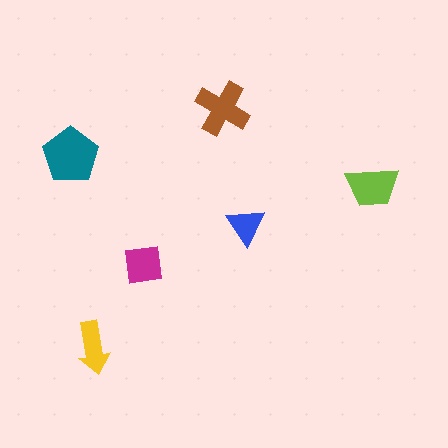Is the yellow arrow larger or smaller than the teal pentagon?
Smaller.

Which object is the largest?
The teal pentagon.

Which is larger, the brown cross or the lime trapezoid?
The brown cross.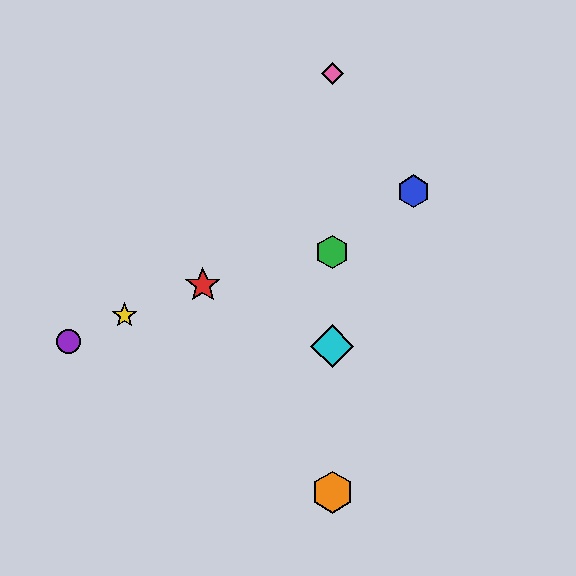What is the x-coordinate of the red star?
The red star is at x≈203.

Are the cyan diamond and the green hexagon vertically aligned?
Yes, both are at x≈332.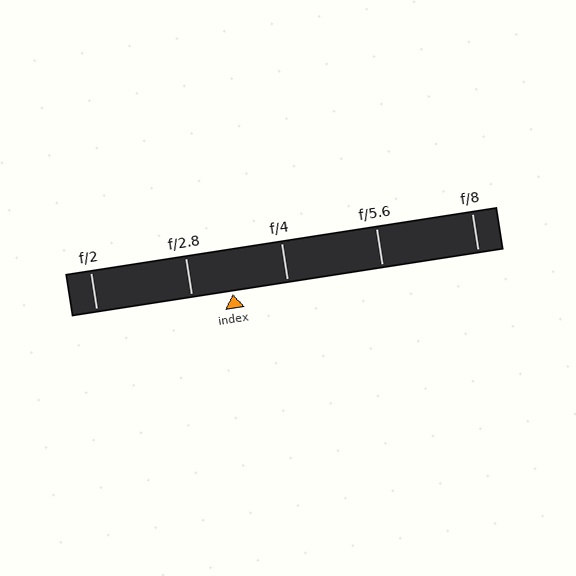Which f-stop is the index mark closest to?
The index mark is closest to f/2.8.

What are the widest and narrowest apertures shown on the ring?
The widest aperture shown is f/2 and the narrowest is f/8.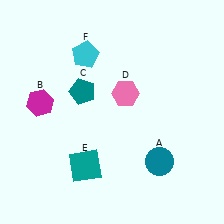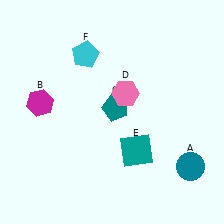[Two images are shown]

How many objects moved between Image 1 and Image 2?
3 objects moved between the two images.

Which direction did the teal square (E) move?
The teal square (E) moved right.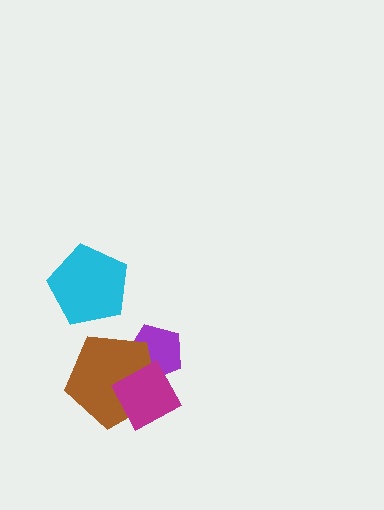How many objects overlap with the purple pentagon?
2 objects overlap with the purple pentagon.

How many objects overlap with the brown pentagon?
2 objects overlap with the brown pentagon.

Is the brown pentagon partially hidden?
Yes, it is partially covered by another shape.